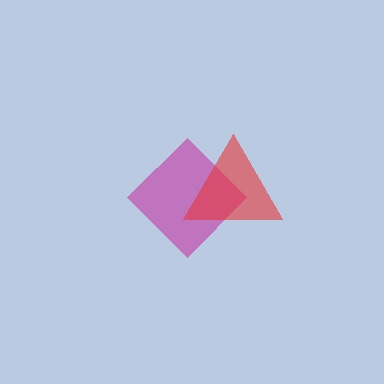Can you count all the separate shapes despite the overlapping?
Yes, there are 2 separate shapes.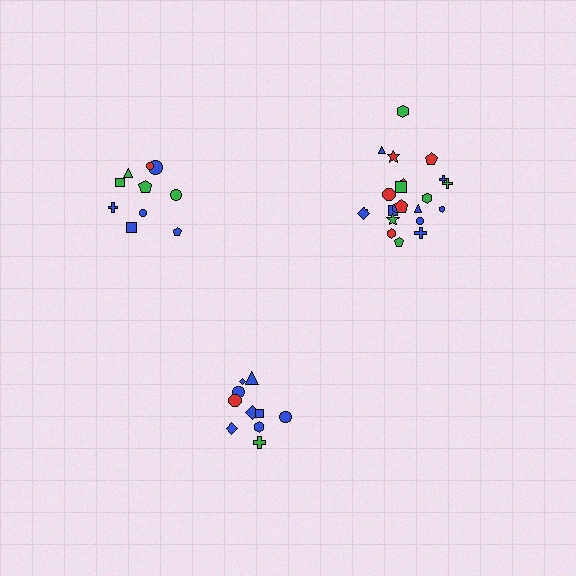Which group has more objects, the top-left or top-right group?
The top-right group.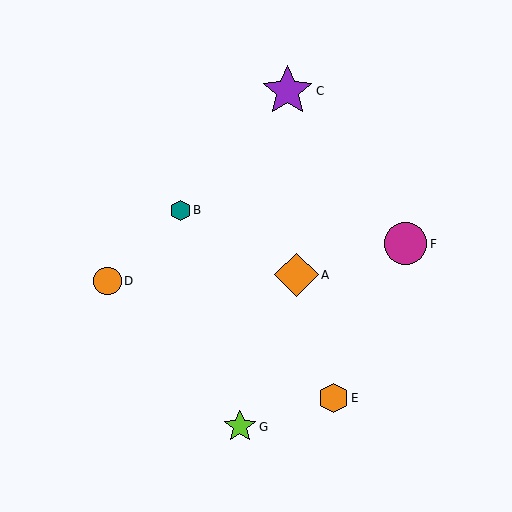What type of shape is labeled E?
Shape E is an orange hexagon.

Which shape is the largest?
The purple star (labeled C) is the largest.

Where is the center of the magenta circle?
The center of the magenta circle is at (405, 244).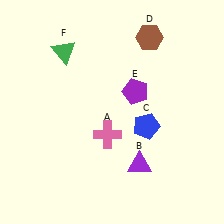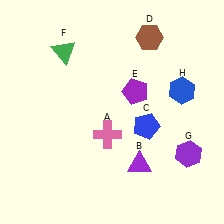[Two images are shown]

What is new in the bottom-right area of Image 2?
A purple hexagon (G) was added in the bottom-right area of Image 2.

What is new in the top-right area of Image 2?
A blue hexagon (H) was added in the top-right area of Image 2.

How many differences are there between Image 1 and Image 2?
There are 2 differences between the two images.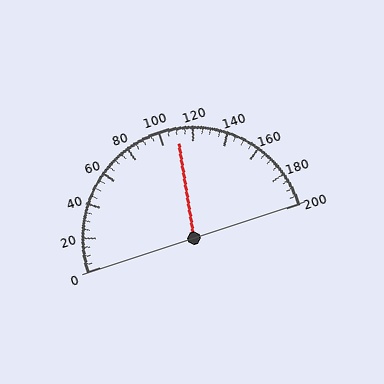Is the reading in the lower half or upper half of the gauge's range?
The reading is in the upper half of the range (0 to 200).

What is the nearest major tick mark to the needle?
The nearest major tick mark is 120.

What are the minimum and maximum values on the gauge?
The gauge ranges from 0 to 200.